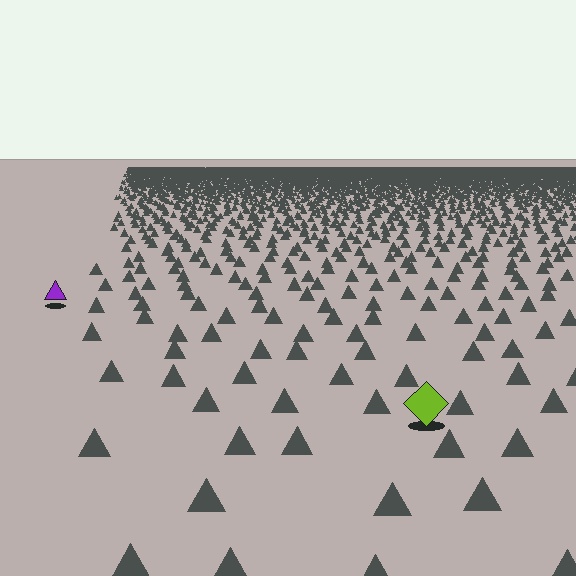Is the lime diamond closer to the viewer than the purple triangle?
Yes. The lime diamond is closer — you can tell from the texture gradient: the ground texture is coarser near it.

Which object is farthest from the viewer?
The purple triangle is farthest from the viewer. It appears smaller and the ground texture around it is denser.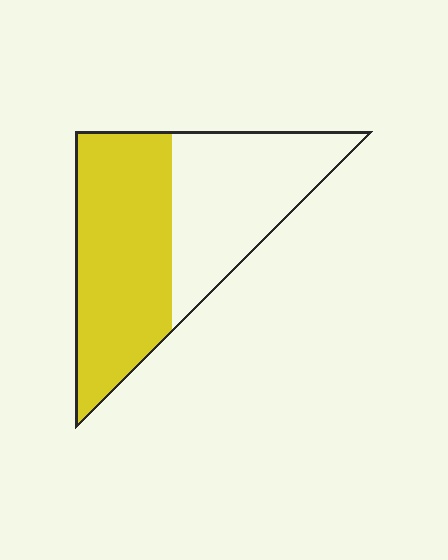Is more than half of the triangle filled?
Yes.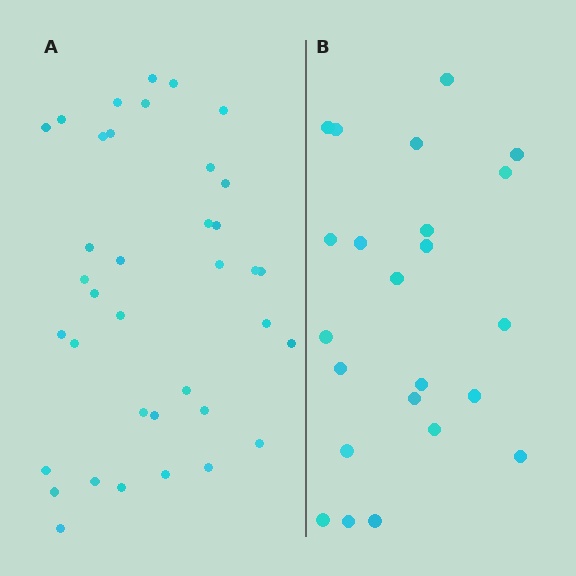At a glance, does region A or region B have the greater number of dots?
Region A (the left region) has more dots.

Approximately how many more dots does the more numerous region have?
Region A has approximately 15 more dots than region B.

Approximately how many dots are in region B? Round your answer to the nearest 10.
About 20 dots. (The exact count is 23, which rounds to 20.)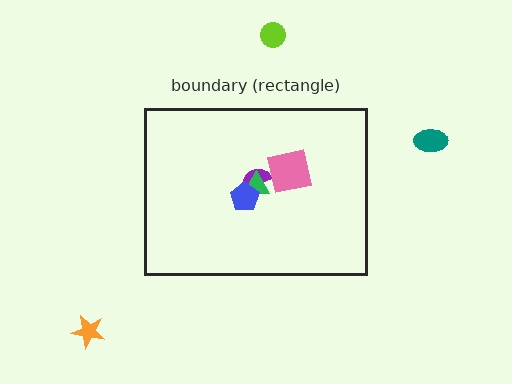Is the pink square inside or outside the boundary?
Inside.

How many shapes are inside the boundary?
4 inside, 3 outside.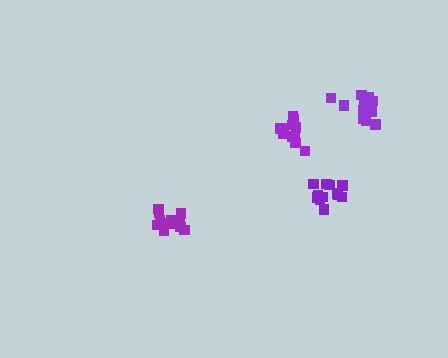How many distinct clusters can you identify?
There are 4 distinct clusters.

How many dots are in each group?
Group 1: 12 dots, Group 2: 12 dots, Group 3: 15 dots, Group 4: 13 dots (52 total).